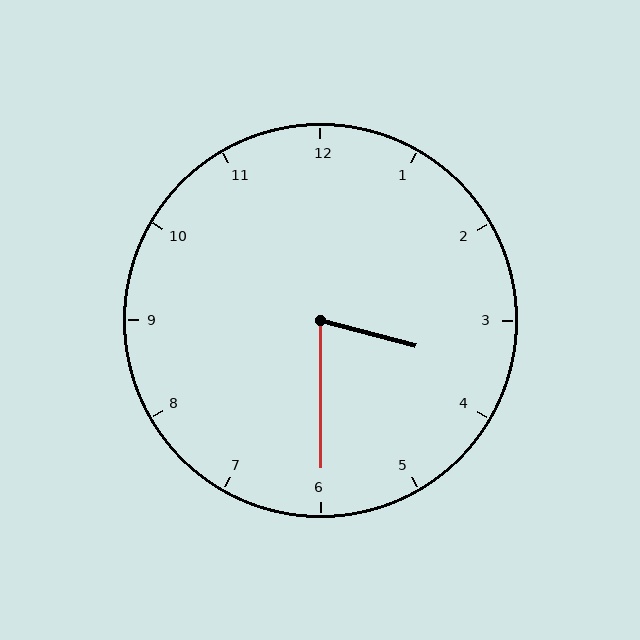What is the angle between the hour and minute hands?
Approximately 75 degrees.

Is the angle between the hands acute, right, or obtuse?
It is acute.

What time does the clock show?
3:30.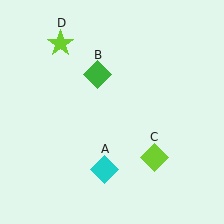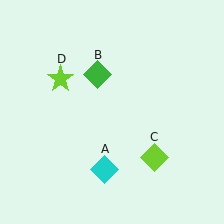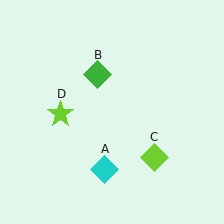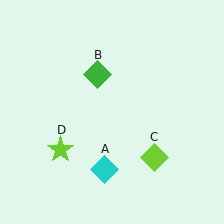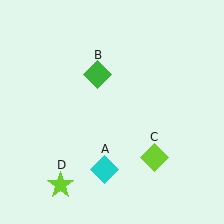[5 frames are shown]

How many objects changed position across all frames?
1 object changed position: lime star (object D).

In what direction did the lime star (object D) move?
The lime star (object D) moved down.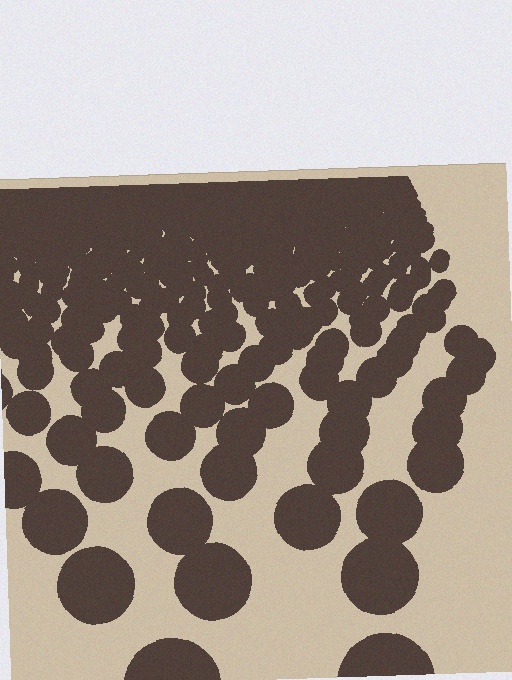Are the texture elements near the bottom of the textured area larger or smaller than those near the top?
Larger. Near the bottom, elements are closer to the viewer and appear at a bigger on-screen size.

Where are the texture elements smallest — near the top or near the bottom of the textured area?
Near the top.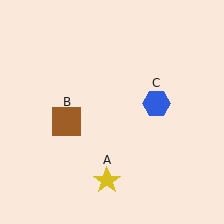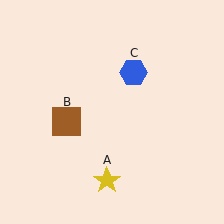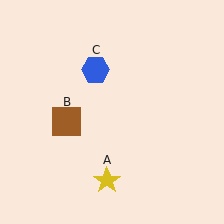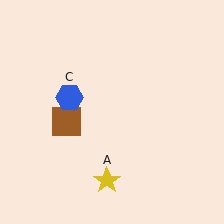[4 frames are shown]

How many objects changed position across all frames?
1 object changed position: blue hexagon (object C).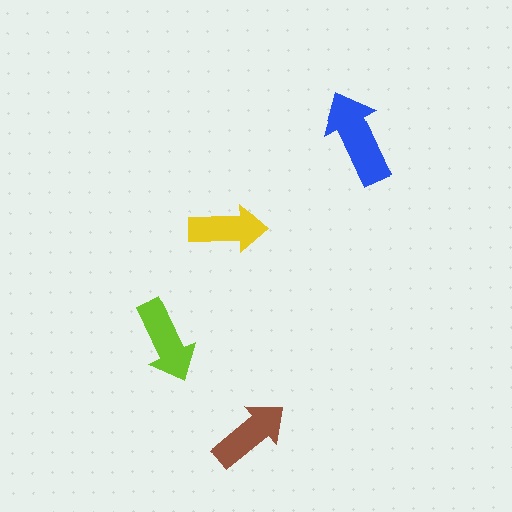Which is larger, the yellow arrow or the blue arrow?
The blue one.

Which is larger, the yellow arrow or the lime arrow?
The lime one.